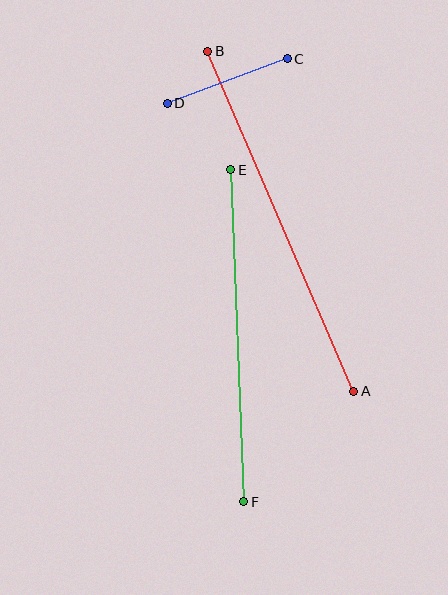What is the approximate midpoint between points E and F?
The midpoint is at approximately (237, 336) pixels.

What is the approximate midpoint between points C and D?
The midpoint is at approximately (227, 81) pixels.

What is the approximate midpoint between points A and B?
The midpoint is at approximately (281, 221) pixels.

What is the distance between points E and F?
The distance is approximately 332 pixels.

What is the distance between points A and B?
The distance is approximately 370 pixels.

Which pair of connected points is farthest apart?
Points A and B are farthest apart.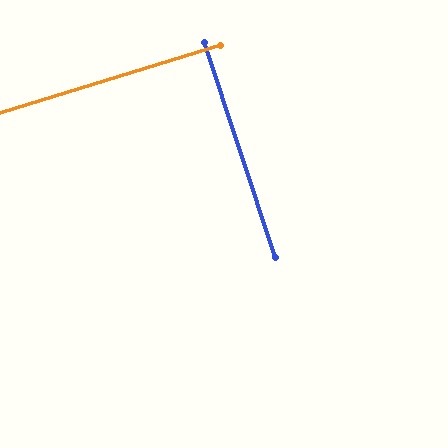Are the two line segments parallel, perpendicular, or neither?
Perpendicular — they meet at approximately 89°.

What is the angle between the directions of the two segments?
Approximately 89 degrees.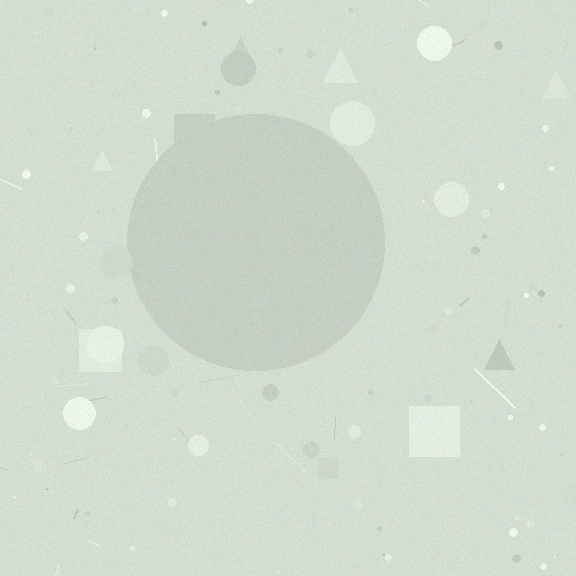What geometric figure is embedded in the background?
A circle is embedded in the background.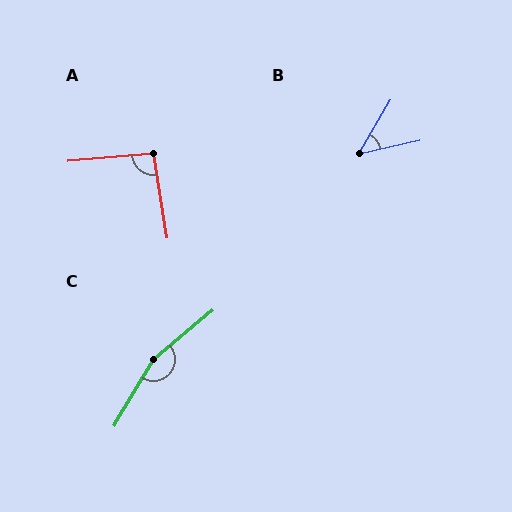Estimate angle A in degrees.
Approximately 94 degrees.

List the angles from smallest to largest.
B (47°), A (94°), C (161°).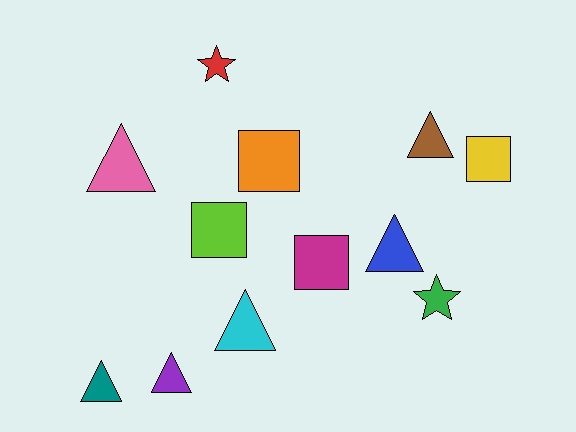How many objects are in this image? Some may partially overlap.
There are 12 objects.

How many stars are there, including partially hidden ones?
There are 2 stars.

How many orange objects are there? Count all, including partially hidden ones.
There is 1 orange object.